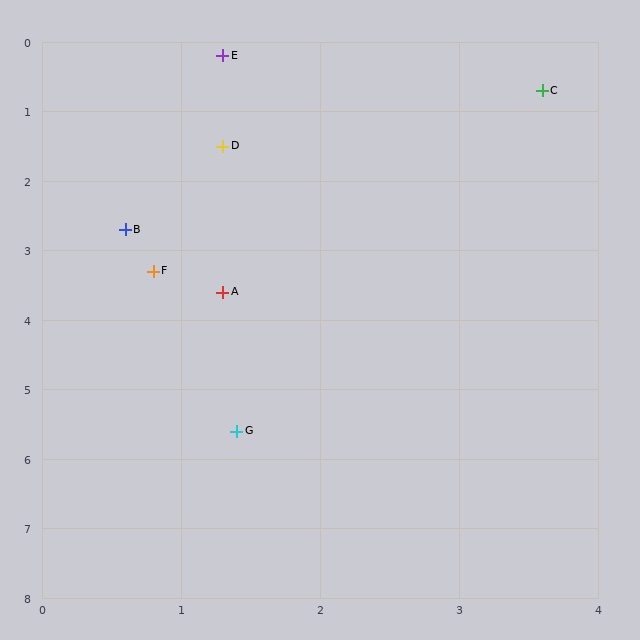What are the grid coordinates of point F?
Point F is at approximately (0.8, 3.3).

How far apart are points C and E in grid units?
Points C and E are about 2.4 grid units apart.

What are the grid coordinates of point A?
Point A is at approximately (1.3, 3.6).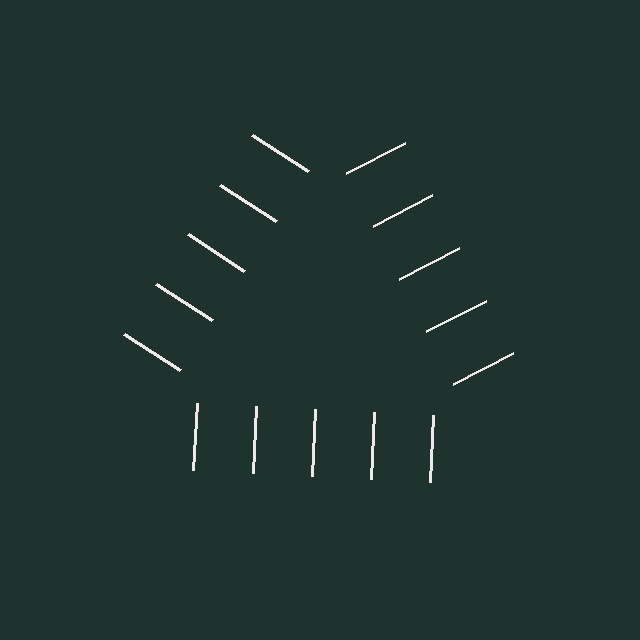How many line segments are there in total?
15 — 5 along each of the 3 edges.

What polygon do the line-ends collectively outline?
An illusory triangle — the line segments terminate on its edges but no continuous stroke is drawn.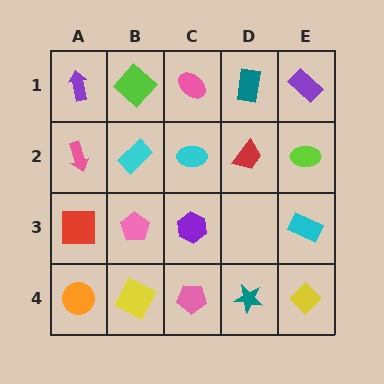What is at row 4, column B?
A yellow square.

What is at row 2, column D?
A red trapezoid.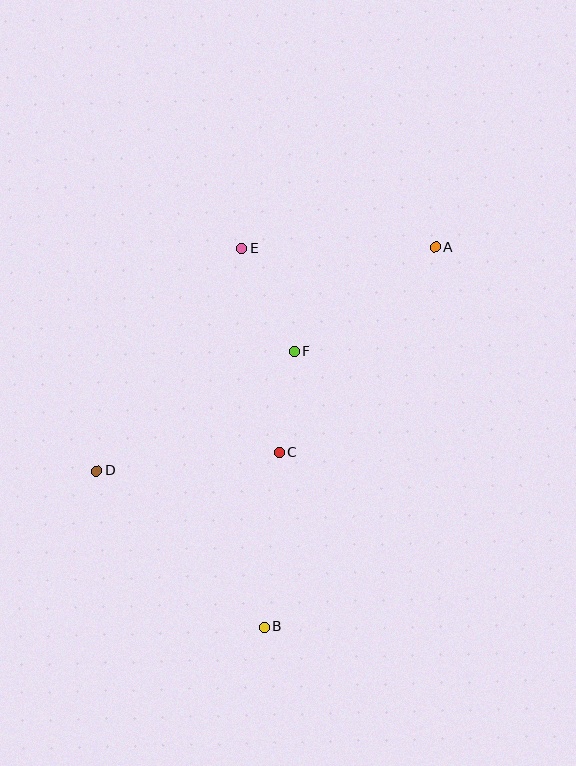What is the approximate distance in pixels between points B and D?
The distance between B and D is approximately 229 pixels.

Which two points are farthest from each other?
Points A and B are farthest from each other.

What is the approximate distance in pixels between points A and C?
The distance between A and C is approximately 258 pixels.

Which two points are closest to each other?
Points C and F are closest to each other.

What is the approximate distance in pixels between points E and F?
The distance between E and F is approximately 115 pixels.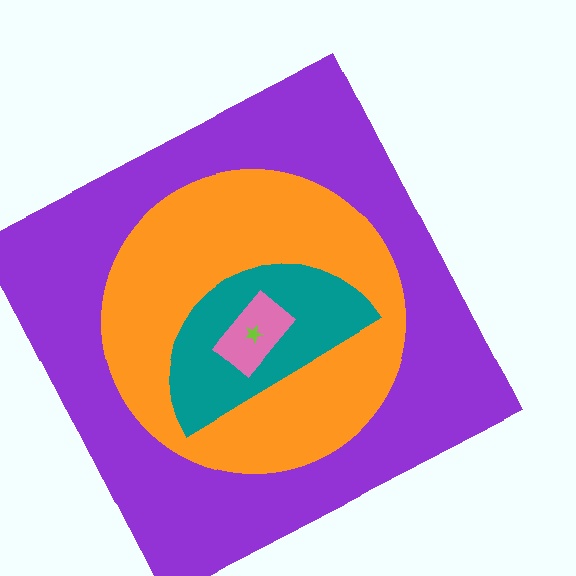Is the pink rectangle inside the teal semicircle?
Yes.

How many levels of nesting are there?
5.